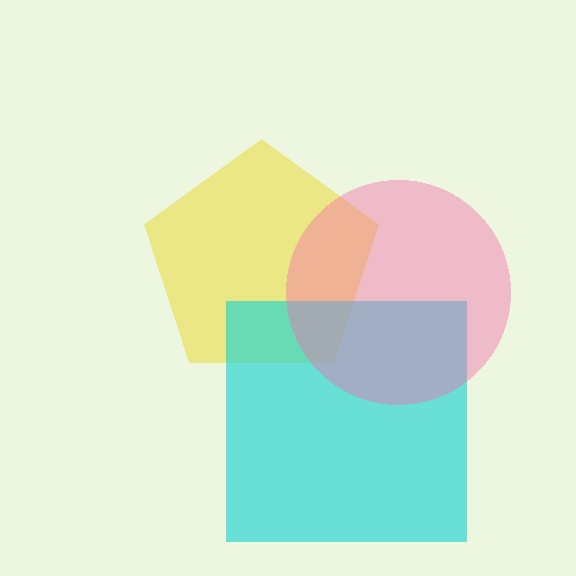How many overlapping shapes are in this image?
There are 3 overlapping shapes in the image.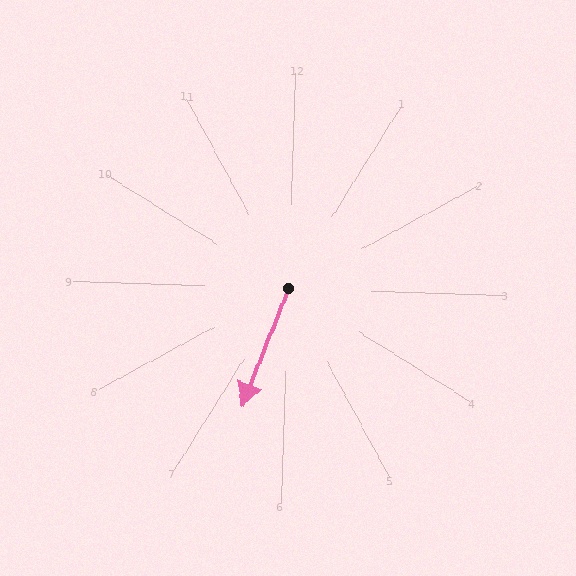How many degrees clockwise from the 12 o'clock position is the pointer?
Approximately 200 degrees.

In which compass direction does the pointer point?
South.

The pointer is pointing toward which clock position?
Roughly 7 o'clock.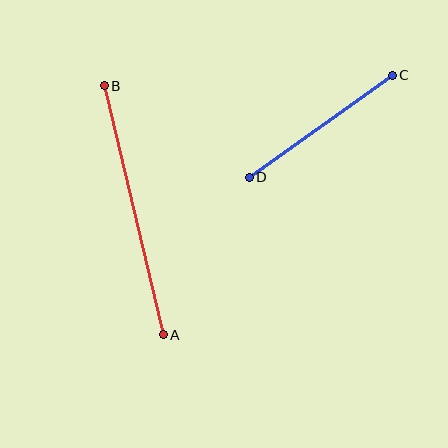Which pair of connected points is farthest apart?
Points A and B are farthest apart.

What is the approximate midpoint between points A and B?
The midpoint is at approximately (134, 210) pixels.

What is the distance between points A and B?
The distance is approximately 256 pixels.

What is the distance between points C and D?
The distance is approximately 176 pixels.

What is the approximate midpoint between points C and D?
The midpoint is at approximately (321, 126) pixels.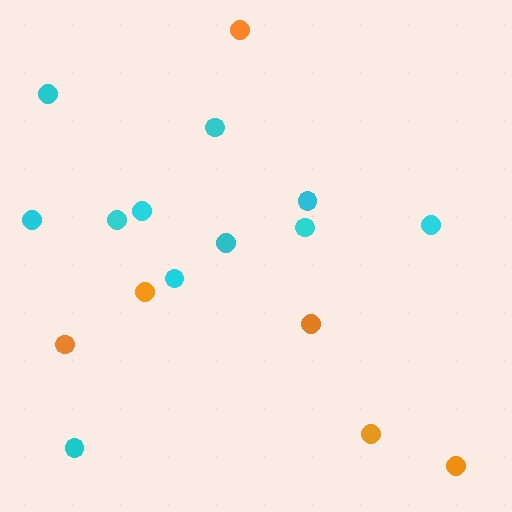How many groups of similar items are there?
There are 2 groups: one group of cyan circles (11) and one group of orange circles (6).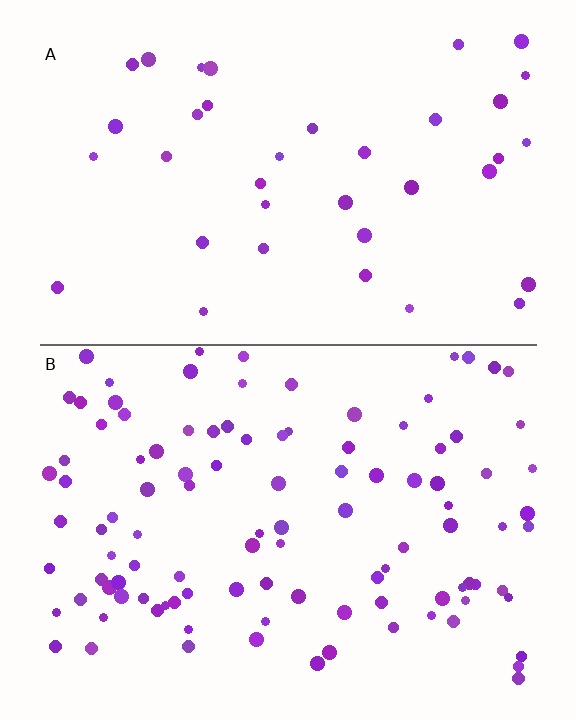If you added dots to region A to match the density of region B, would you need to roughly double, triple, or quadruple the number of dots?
Approximately triple.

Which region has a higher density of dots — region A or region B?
B (the bottom).